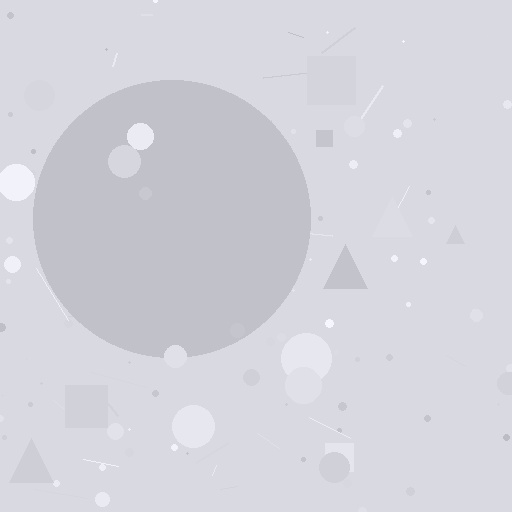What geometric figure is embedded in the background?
A circle is embedded in the background.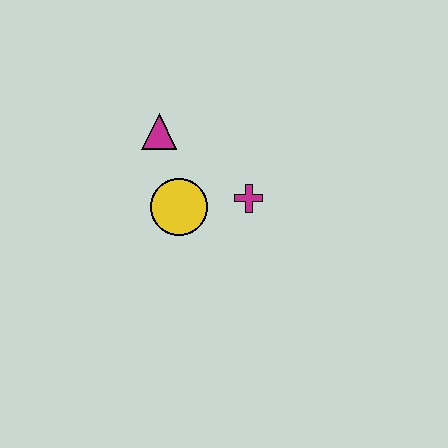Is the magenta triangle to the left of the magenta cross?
Yes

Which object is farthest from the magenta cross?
The magenta triangle is farthest from the magenta cross.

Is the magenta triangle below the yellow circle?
No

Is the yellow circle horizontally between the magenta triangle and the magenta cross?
Yes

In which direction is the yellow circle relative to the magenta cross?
The yellow circle is to the left of the magenta cross.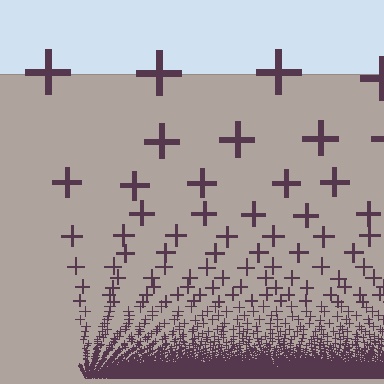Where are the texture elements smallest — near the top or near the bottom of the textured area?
Near the bottom.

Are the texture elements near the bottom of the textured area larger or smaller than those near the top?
Smaller. The gradient is inverted — elements near the bottom are smaller and denser.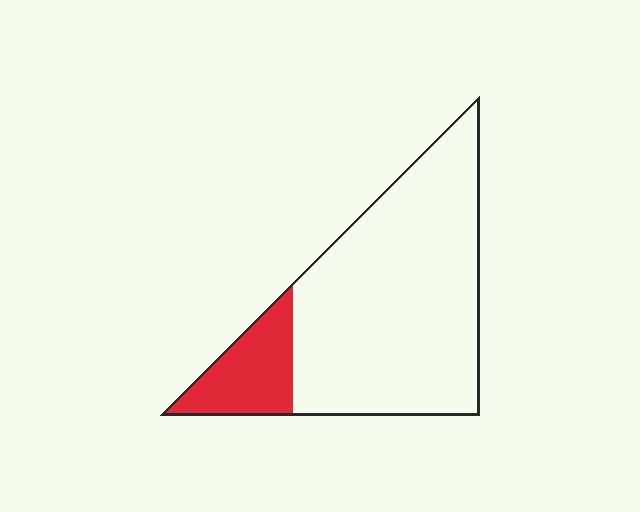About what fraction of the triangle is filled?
About one sixth (1/6).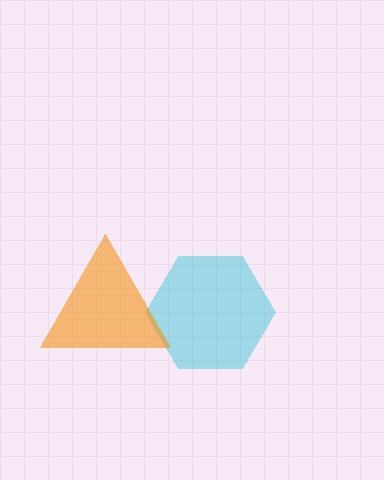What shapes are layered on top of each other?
The layered shapes are: a cyan hexagon, an orange triangle.